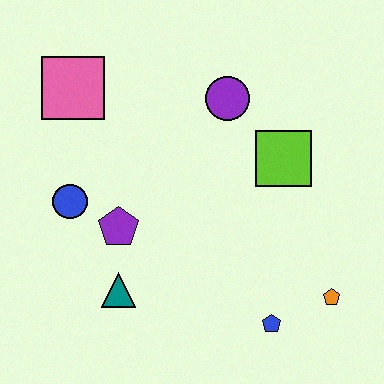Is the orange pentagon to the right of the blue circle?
Yes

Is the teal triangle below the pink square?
Yes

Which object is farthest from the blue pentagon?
The pink square is farthest from the blue pentagon.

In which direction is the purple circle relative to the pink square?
The purple circle is to the right of the pink square.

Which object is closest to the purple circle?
The lime square is closest to the purple circle.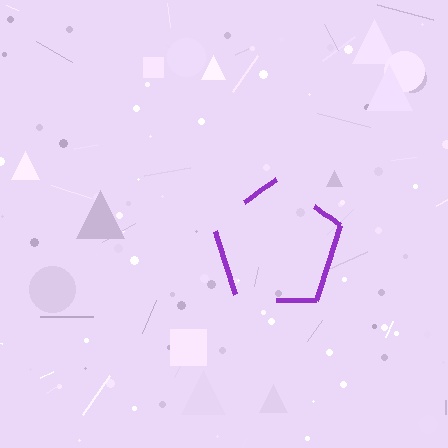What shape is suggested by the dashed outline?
The dashed outline suggests a pentagon.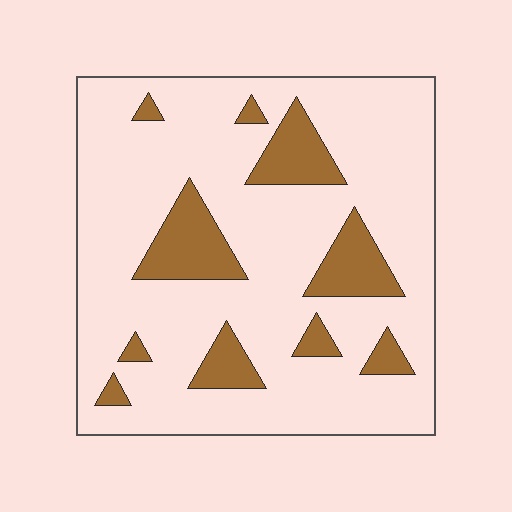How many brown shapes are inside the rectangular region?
10.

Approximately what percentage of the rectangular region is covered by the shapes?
Approximately 20%.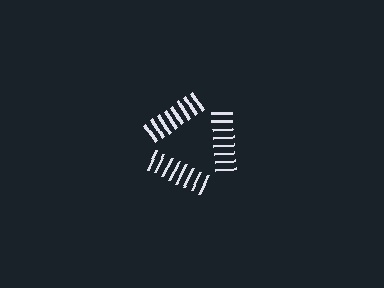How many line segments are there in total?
24 — 8 along each of the 3 edges.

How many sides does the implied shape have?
3 sides — the line-ends trace a triangle.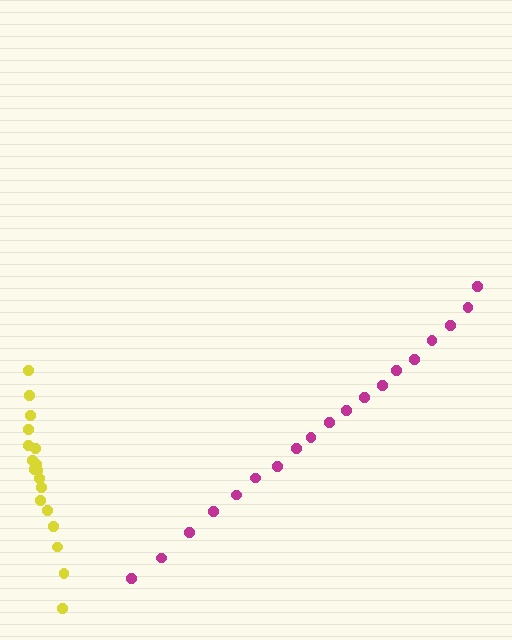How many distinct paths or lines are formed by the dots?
There are 2 distinct paths.